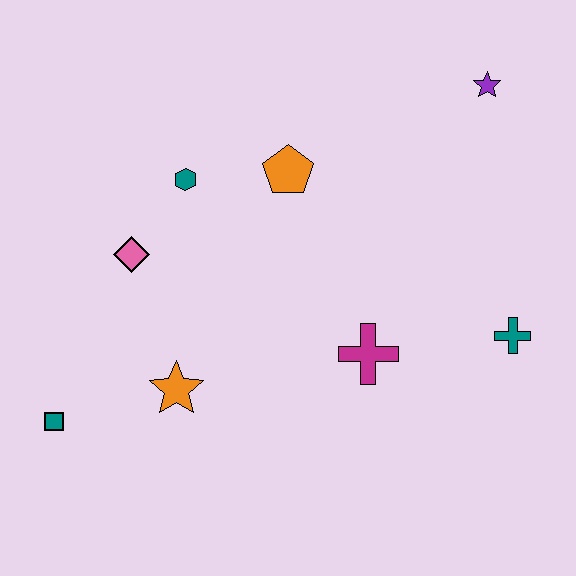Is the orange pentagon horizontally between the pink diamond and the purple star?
Yes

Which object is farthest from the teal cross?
The teal square is farthest from the teal cross.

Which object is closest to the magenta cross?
The teal cross is closest to the magenta cross.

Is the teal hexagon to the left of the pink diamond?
No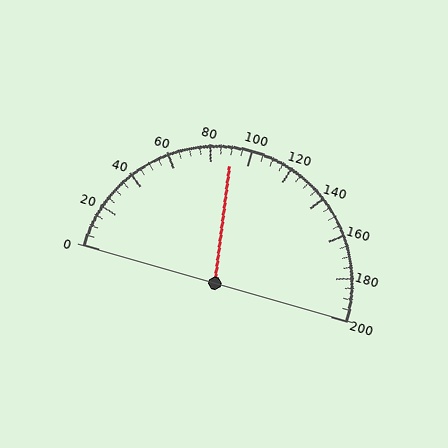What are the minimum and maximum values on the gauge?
The gauge ranges from 0 to 200.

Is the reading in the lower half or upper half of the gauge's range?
The reading is in the lower half of the range (0 to 200).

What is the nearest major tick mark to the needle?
The nearest major tick mark is 80.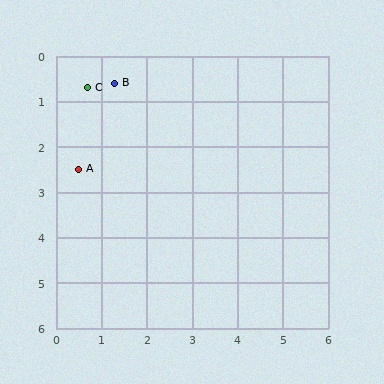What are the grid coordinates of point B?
Point B is at approximately (1.3, 0.6).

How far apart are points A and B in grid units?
Points A and B are about 2.1 grid units apart.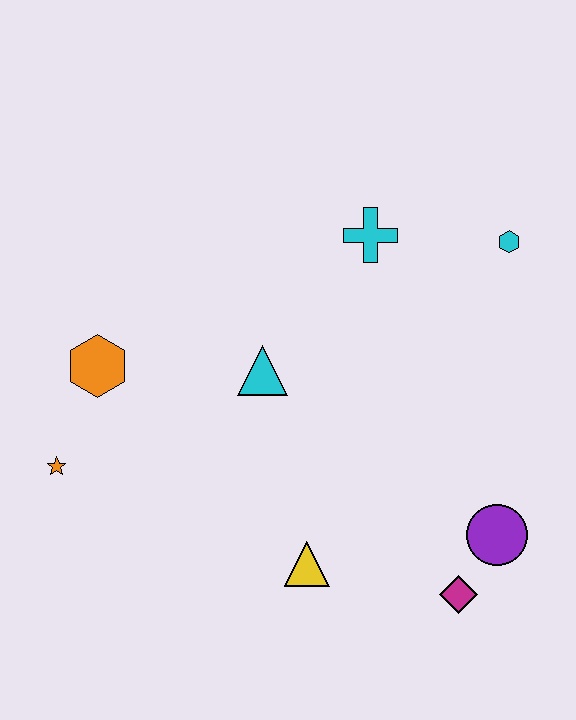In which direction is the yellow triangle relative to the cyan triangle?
The yellow triangle is below the cyan triangle.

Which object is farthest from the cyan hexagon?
The orange star is farthest from the cyan hexagon.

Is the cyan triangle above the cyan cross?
No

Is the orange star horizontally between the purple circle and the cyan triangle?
No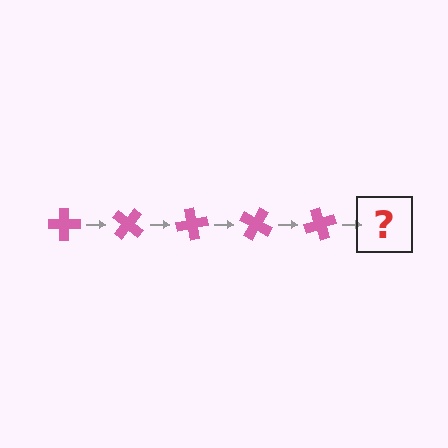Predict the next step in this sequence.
The next step is a pink cross rotated 200 degrees.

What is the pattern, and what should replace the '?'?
The pattern is that the cross rotates 40 degrees each step. The '?' should be a pink cross rotated 200 degrees.